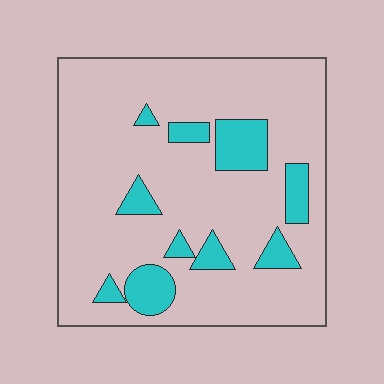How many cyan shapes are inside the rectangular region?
10.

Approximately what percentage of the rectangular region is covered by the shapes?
Approximately 15%.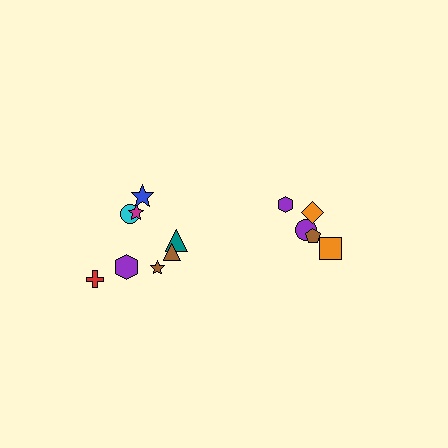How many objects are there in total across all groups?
There are 13 objects.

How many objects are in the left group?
There are 8 objects.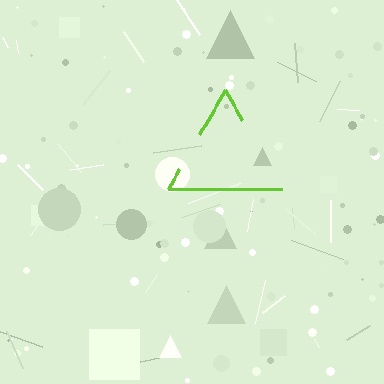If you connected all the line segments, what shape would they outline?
They would outline a triangle.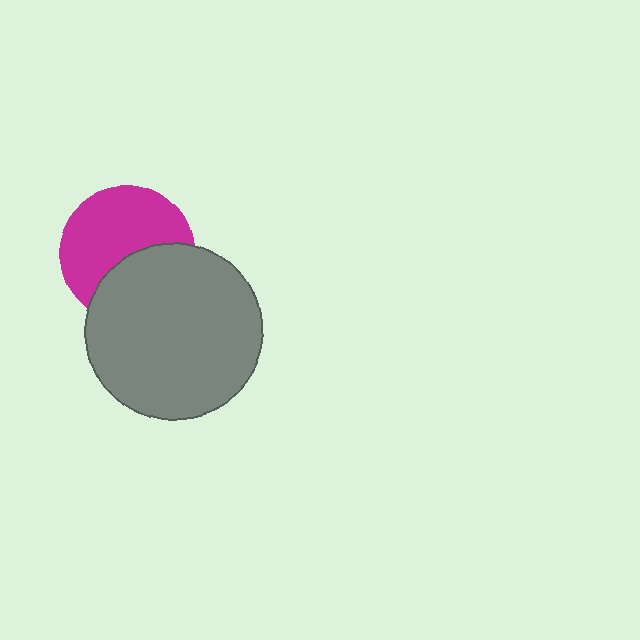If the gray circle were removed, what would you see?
You would see the complete magenta circle.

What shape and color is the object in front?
The object in front is a gray circle.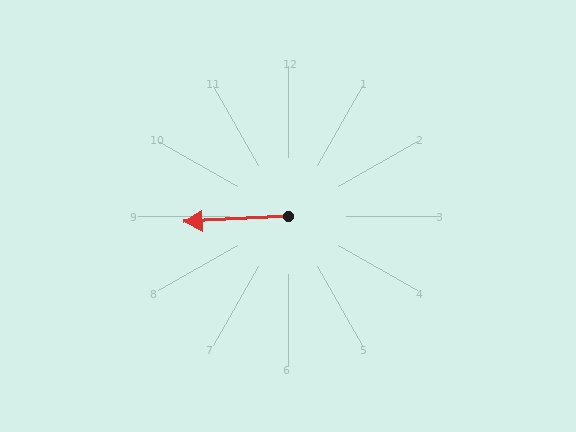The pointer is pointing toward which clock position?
Roughly 9 o'clock.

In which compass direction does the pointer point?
West.